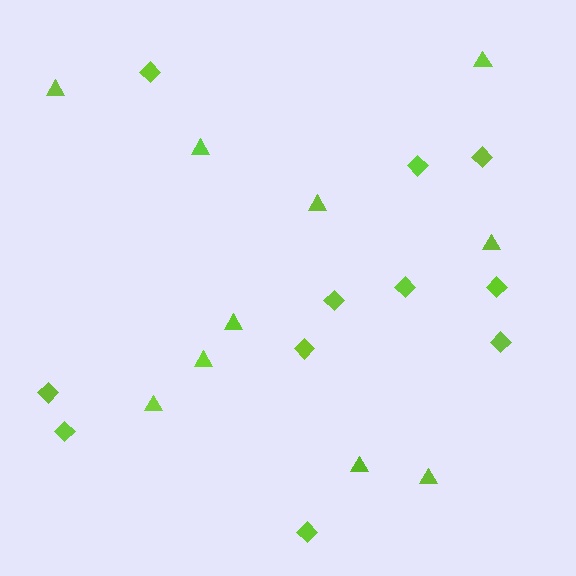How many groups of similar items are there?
There are 2 groups: one group of triangles (10) and one group of diamonds (11).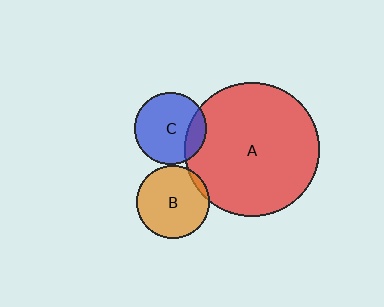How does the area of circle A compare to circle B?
Approximately 3.4 times.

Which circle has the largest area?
Circle A (red).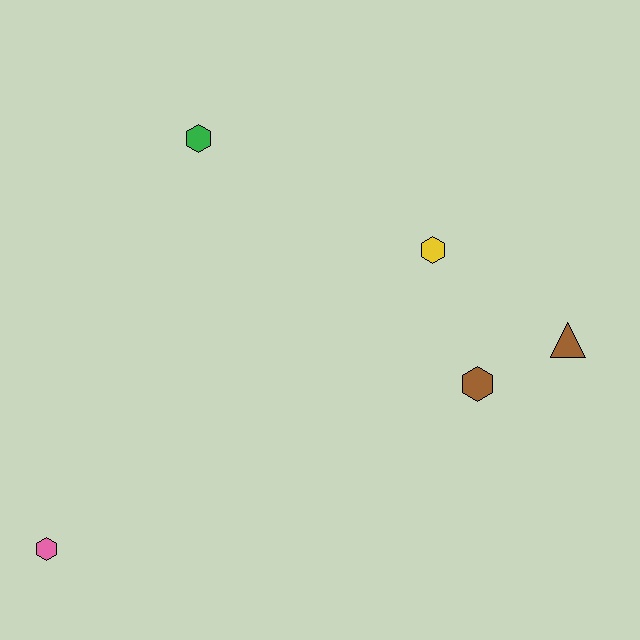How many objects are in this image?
There are 5 objects.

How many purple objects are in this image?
There are no purple objects.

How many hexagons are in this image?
There are 4 hexagons.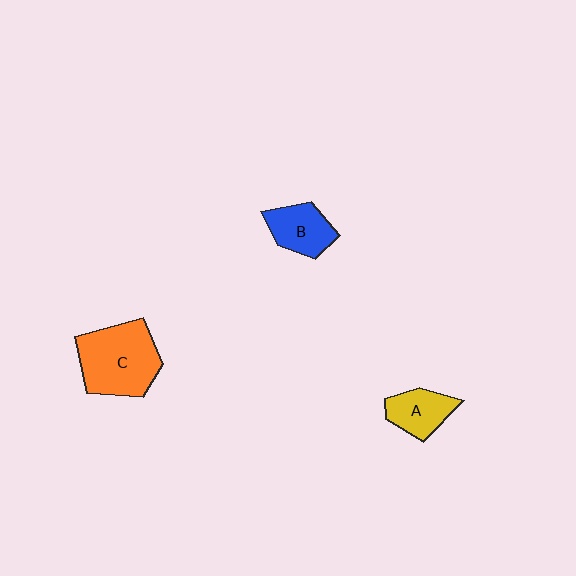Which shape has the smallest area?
Shape A (yellow).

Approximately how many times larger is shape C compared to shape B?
Approximately 1.9 times.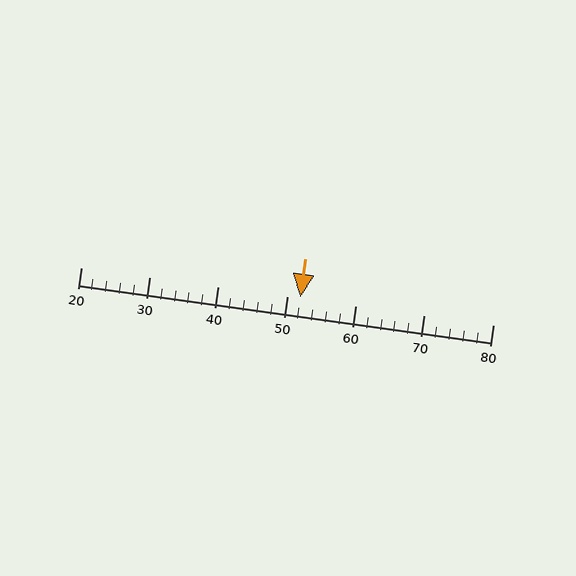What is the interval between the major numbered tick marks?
The major tick marks are spaced 10 units apart.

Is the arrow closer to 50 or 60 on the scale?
The arrow is closer to 50.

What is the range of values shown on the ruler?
The ruler shows values from 20 to 80.